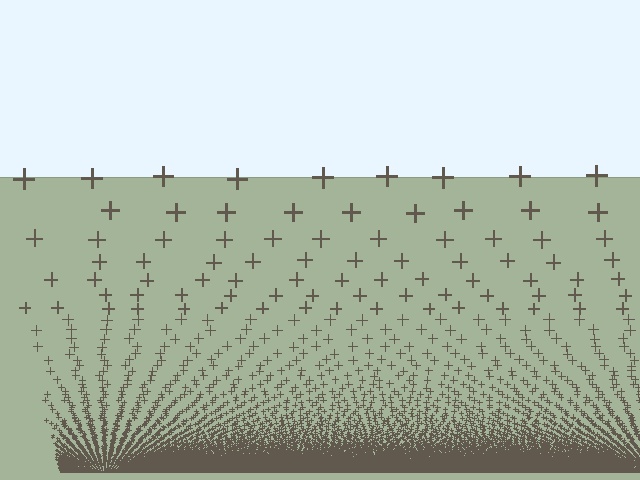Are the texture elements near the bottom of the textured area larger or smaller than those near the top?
Smaller. The gradient is inverted — elements near the bottom are smaller and denser.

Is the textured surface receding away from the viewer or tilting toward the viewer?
The surface appears to tilt toward the viewer. Texture elements get larger and sparser toward the top.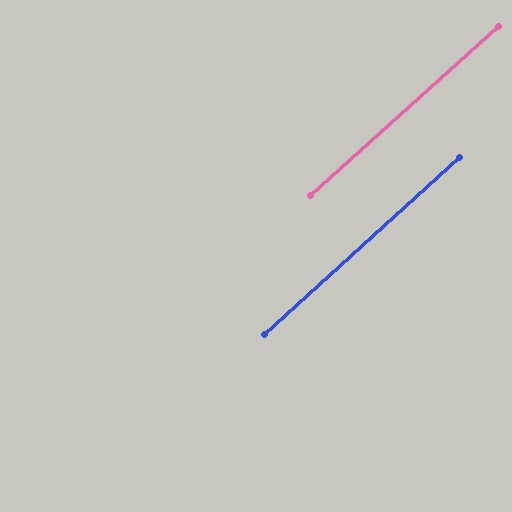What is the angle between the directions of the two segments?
Approximately 0 degrees.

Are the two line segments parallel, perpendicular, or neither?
Parallel — their directions differ by only 0.3°.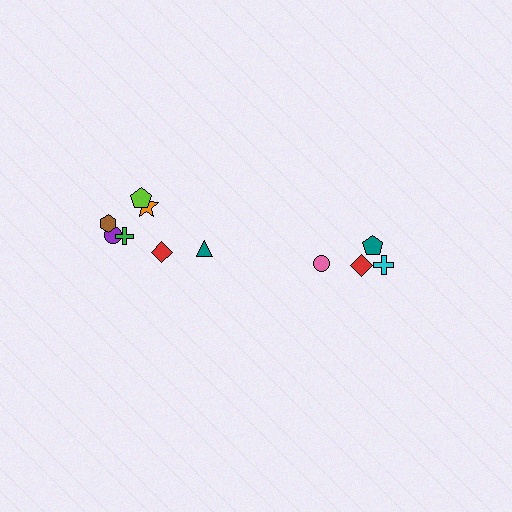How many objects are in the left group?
There are 7 objects.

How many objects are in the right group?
There are 4 objects.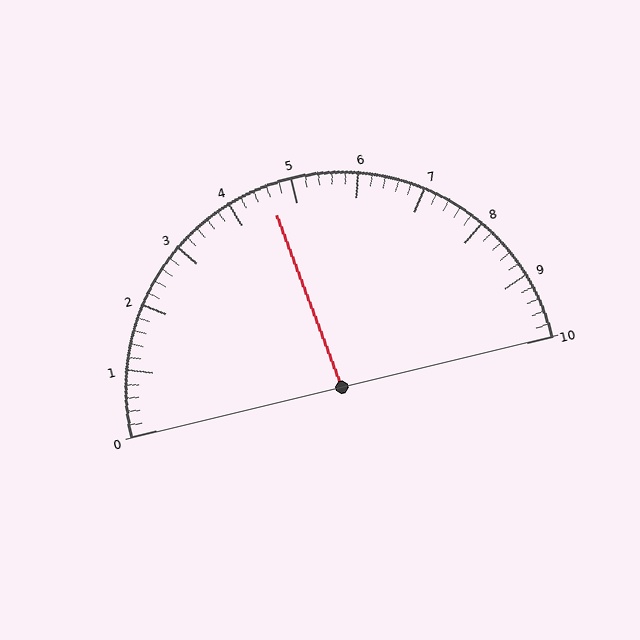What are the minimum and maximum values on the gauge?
The gauge ranges from 0 to 10.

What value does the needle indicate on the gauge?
The needle indicates approximately 4.6.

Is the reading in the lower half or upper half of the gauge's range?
The reading is in the lower half of the range (0 to 10).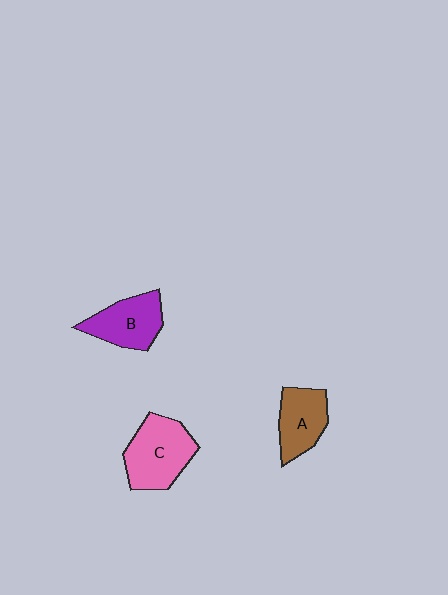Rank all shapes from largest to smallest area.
From largest to smallest: C (pink), B (purple), A (brown).